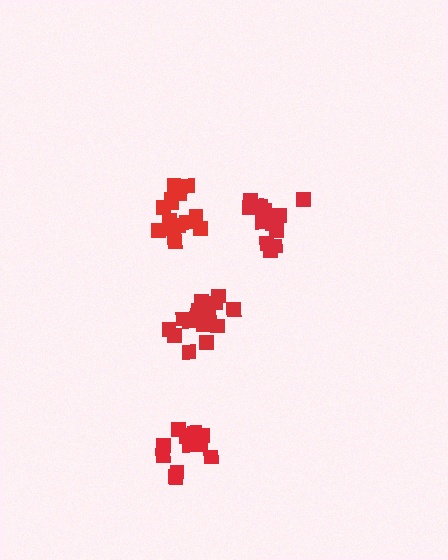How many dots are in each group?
Group 1: 14 dots, Group 2: 18 dots, Group 3: 14 dots, Group 4: 15 dots (61 total).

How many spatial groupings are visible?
There are 4 spatial groupings.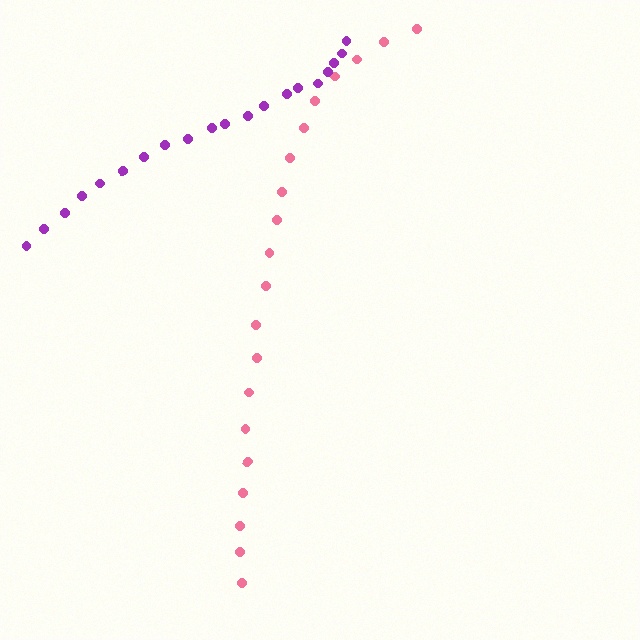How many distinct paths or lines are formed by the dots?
There are 2 distinct paths.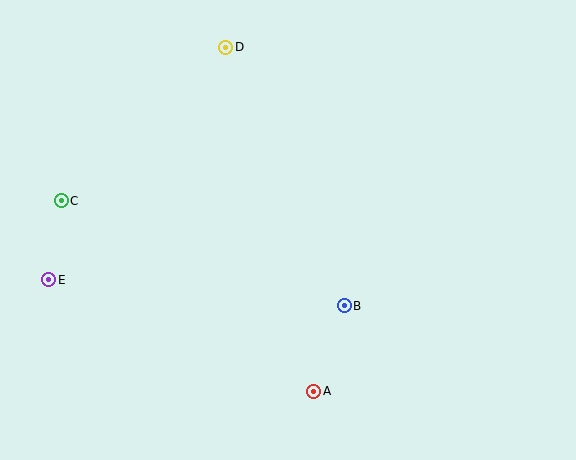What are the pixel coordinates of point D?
Point D is at (226, 47).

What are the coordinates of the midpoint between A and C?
The midpoint between A and C is at (187, 296).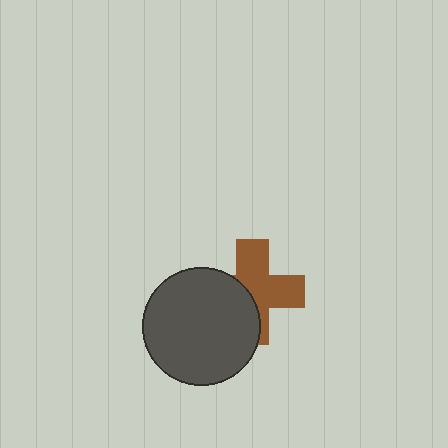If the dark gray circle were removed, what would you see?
You would see the complete brown cross.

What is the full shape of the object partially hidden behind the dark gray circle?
The partially hidden object is a brown cross.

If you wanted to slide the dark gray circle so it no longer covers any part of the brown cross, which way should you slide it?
Slide it left — that is the most direct way to separate the two shapes.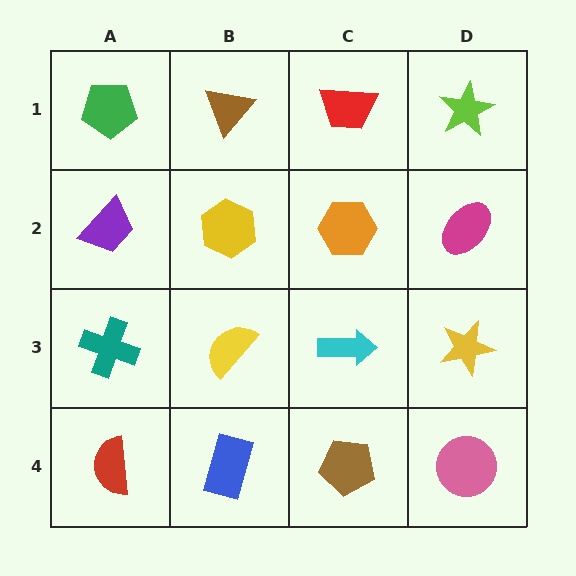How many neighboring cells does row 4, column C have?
3.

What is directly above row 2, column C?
A red trapezoid.